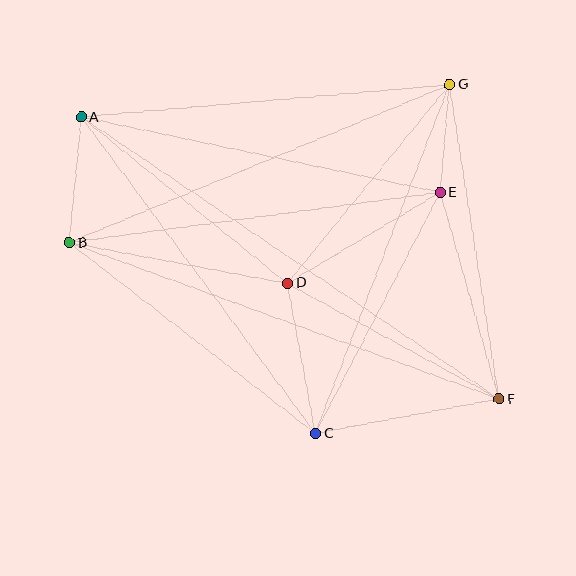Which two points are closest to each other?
Points E and G are closest to each other.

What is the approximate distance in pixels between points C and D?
The distance between C and D is approximately 153 pixels.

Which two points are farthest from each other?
Points A and F are farthest from each other.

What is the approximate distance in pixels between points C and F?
The distance between C and F is approximately 187 pixels.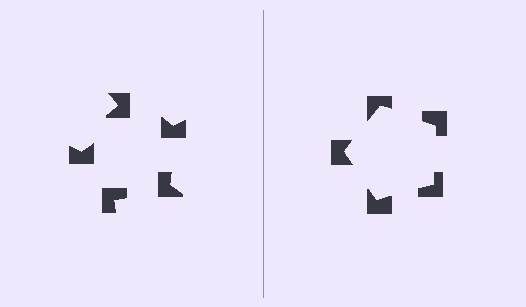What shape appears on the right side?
An illusory pentagon.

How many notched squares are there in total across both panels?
10 — 5 on each side.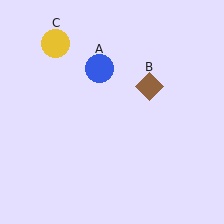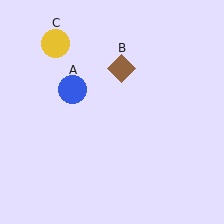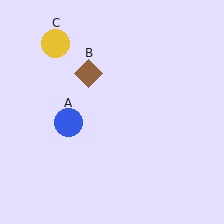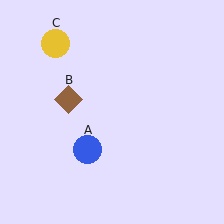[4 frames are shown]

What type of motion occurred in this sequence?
The blue circle (object A), brown diamond (object B) rotated counterclockwise around the center of the scene.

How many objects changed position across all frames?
2 objects changed position: blue circle (object A), brown diamond (object B).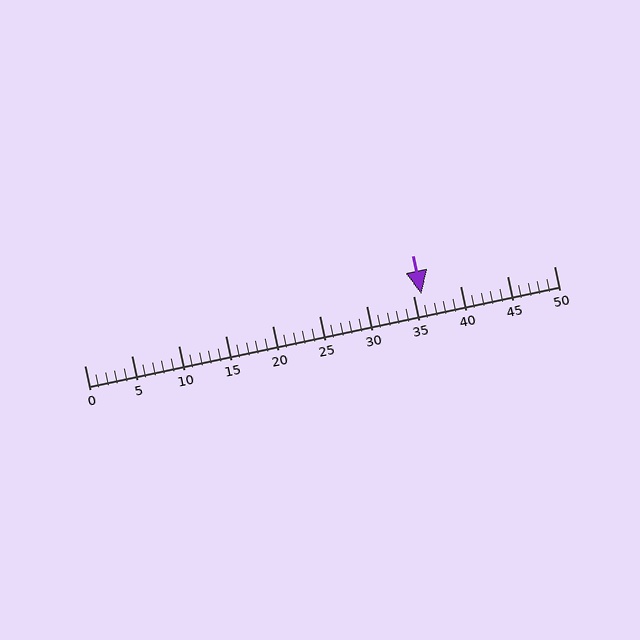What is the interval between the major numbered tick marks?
The major tick marks are spaced 5 units apart.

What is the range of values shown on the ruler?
The ruler shows values from 0 to 50.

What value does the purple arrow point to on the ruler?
The purple arrow points to approximately 36.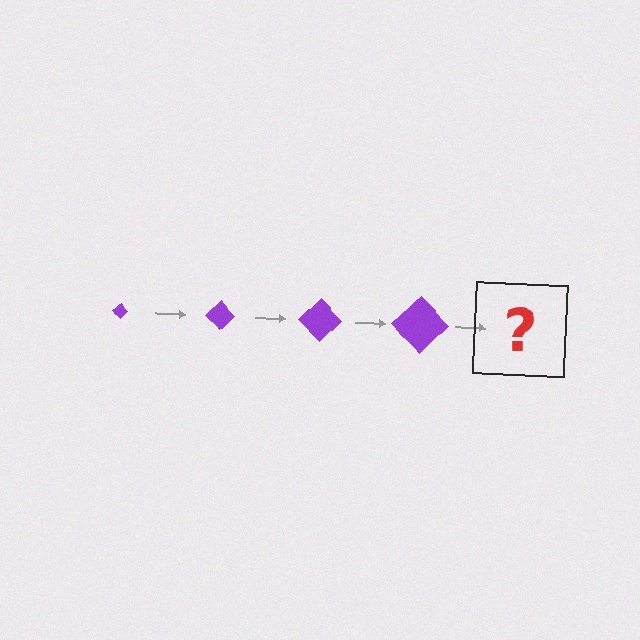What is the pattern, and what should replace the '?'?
The pattern is that the diamond gets progressively larger each step. The '?' should be a purple diamond, larger than the previous one.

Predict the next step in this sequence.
The next step is a purple diamond, larger than the previous one.